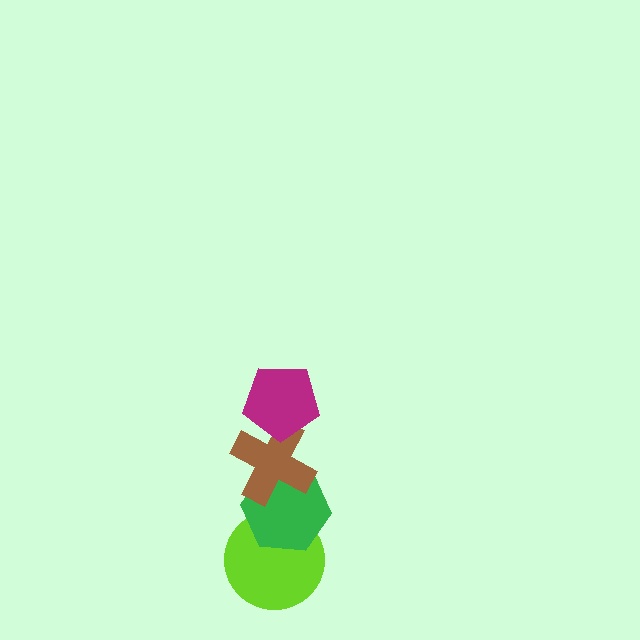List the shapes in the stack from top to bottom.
From top to bottom: the magenta pentagon, the brown cross, the green hexagon, the lime circle.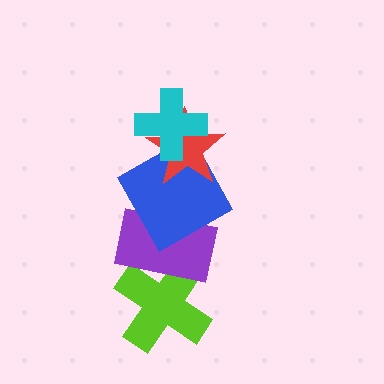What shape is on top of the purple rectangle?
The blue square is on top of the purple rectangle.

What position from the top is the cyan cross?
The cyan cross is 1st from the top.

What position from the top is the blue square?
The blue square is 3rd from the top.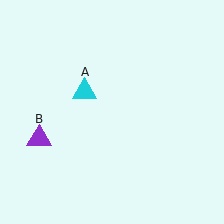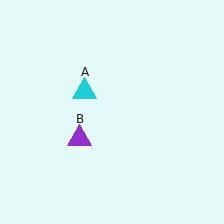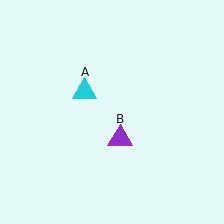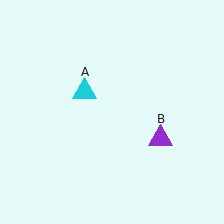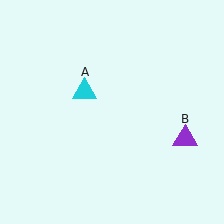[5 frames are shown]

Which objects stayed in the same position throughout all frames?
Cyan triangle (object A) remained stationary.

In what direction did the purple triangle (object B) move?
The purple triangle (object B) moved right.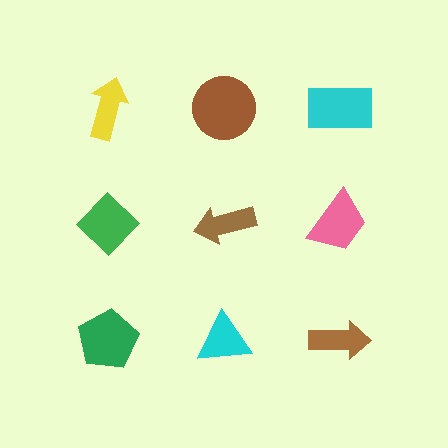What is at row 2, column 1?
A green diamond.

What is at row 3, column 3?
A brown arrow.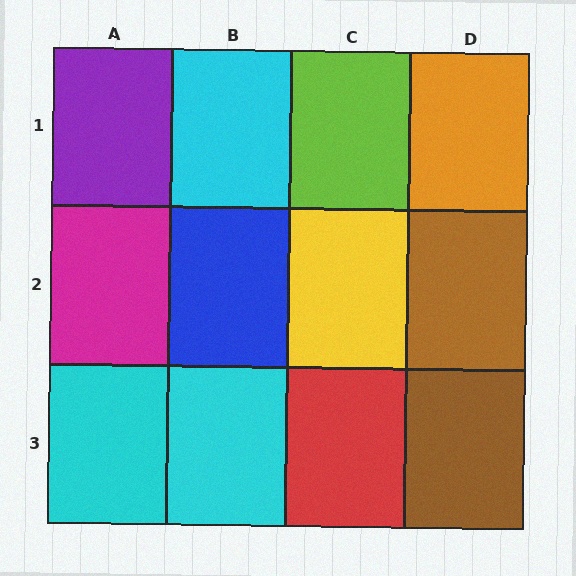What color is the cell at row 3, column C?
Red.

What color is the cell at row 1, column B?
Cyan.